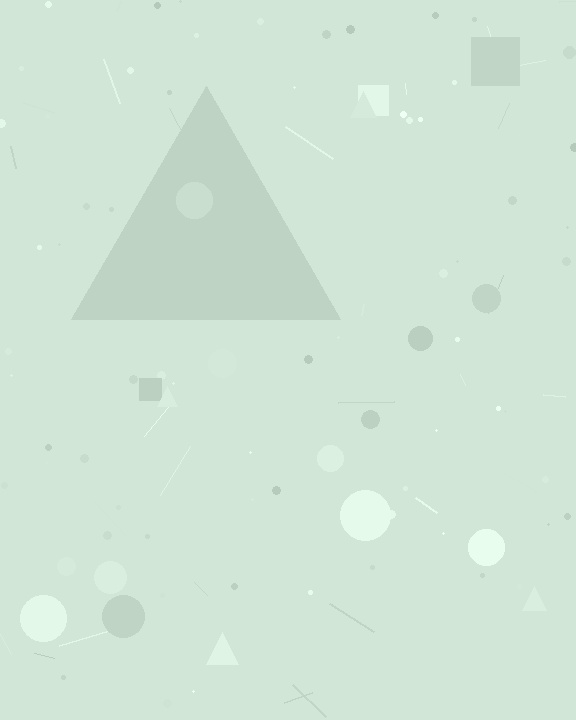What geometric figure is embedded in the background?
A triangle is embedded in the background.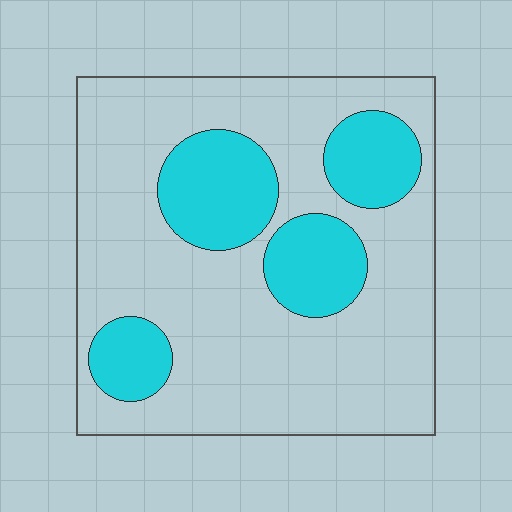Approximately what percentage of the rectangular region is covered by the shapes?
Approximately 25%.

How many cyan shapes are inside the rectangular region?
4.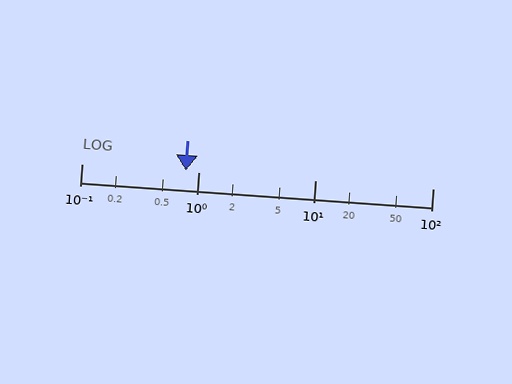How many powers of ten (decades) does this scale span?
The scale spans 3 decades, from 0.1 to 100.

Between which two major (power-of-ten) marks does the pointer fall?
The pointer is between 0.1 and 1.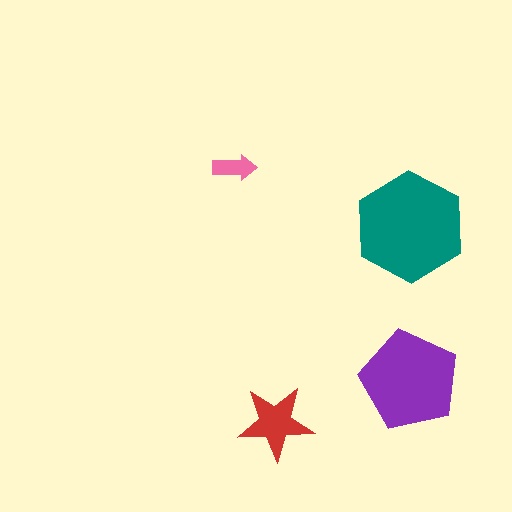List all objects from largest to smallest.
The teal hexagon, the purple pentagon, the red star, the pink arrow.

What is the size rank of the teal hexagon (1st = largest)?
1st.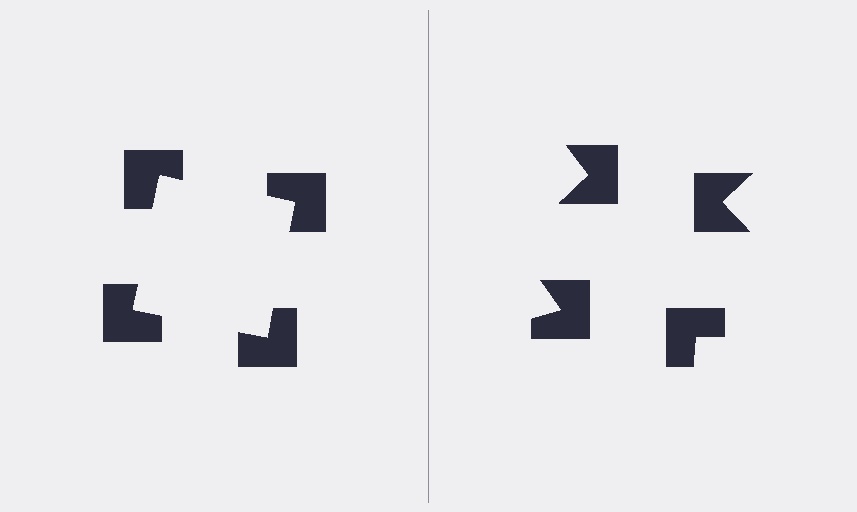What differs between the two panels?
The notched squares are positioned identically on both sides; only the wedge orientations differ. On the left they align to a square; on the right they are misaligned.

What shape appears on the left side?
An illusory square.